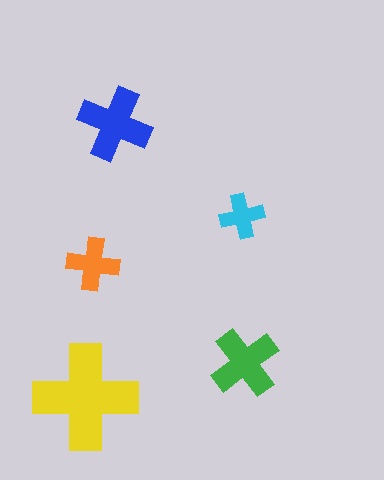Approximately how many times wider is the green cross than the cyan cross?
About 1.5 times wider.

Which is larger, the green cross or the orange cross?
The green one.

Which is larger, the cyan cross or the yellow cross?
The yellow one.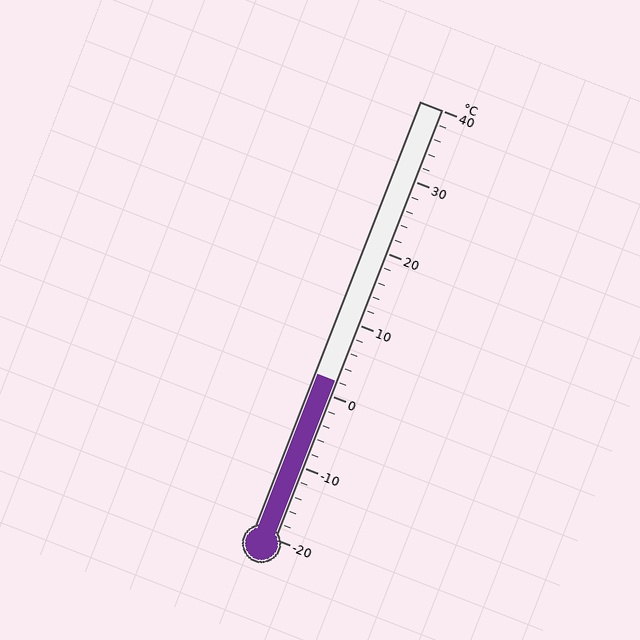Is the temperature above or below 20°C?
The temperature is below 20°C.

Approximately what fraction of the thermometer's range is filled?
The thermometer is filled to approximately 35% of its range.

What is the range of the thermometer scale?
The thermometer scale ranges from -20°C to 40°C.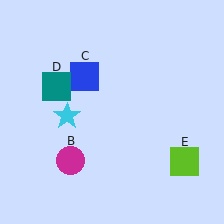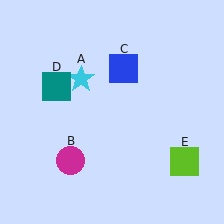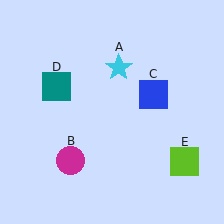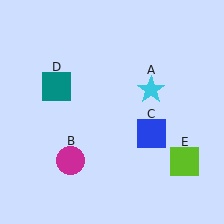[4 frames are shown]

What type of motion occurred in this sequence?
The cyan star (object A), blue square (object C) rotated clockwise around the center of the scene.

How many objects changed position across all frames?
2 objects changed position: cyan star (object A), blue square (object C).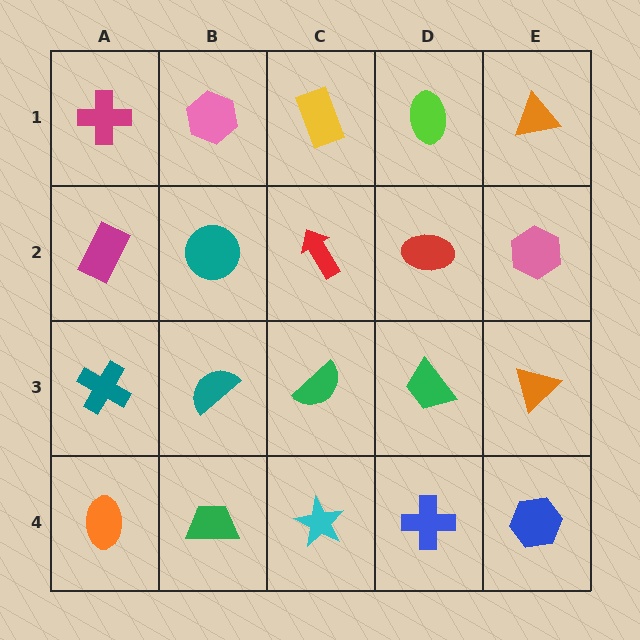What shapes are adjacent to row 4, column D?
A green trapezoid (row 3, column D), a cyan star (row 4, column C), a blue hexagon (row 4, column E).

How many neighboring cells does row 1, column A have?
2.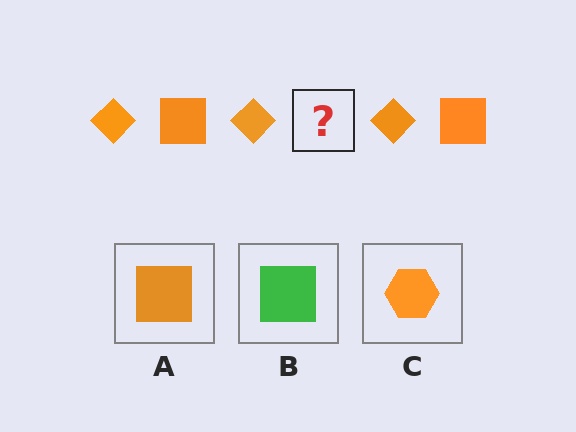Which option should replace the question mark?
Option A.